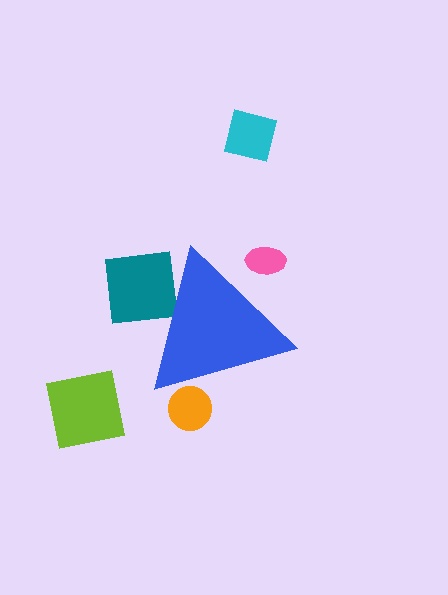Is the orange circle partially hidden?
Yes, the orange circle is partially hidden behind the blue triangle.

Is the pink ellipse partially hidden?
Yes, the pink ellipse is partially hidden behind the blue triangle.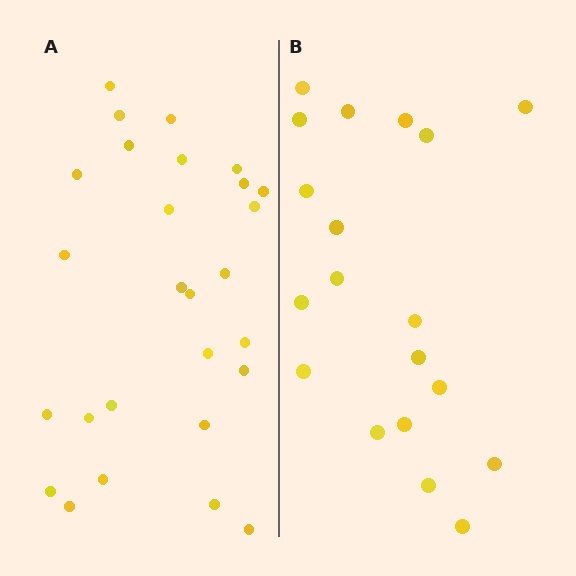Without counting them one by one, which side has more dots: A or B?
Region A (the left region) has more dots.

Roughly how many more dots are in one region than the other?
Region A has roughly 8 or so more dots than region B.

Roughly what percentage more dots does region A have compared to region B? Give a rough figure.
About 40% more.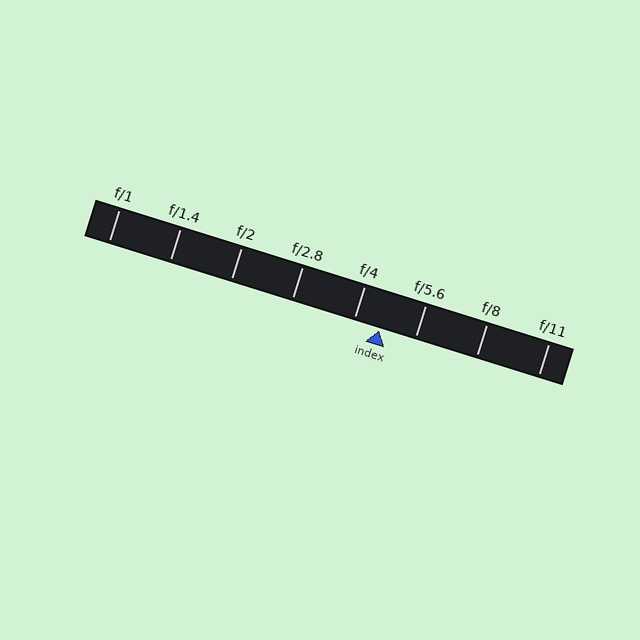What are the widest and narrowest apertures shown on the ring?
The widest aperture shown is f/1 and the narrowest is f/11.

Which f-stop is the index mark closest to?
The index mark is closest to f/4.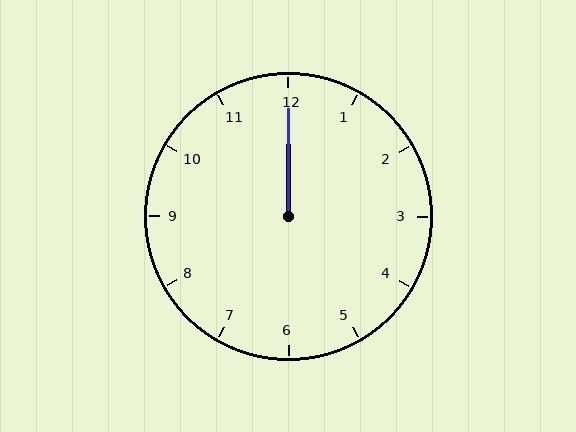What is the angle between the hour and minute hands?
Approximately 0 degrees.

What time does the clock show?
12:00.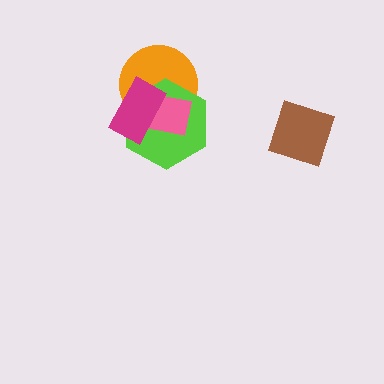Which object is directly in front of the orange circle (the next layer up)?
The lime hexagon is directly in front of the orange circle.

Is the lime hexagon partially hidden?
Yes, it is partially covered by another shape.